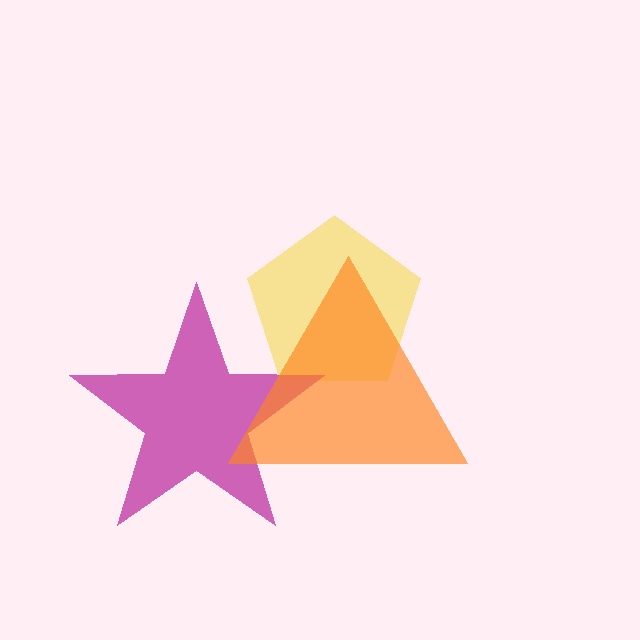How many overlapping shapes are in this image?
There are 3 overlapping shapes in the image.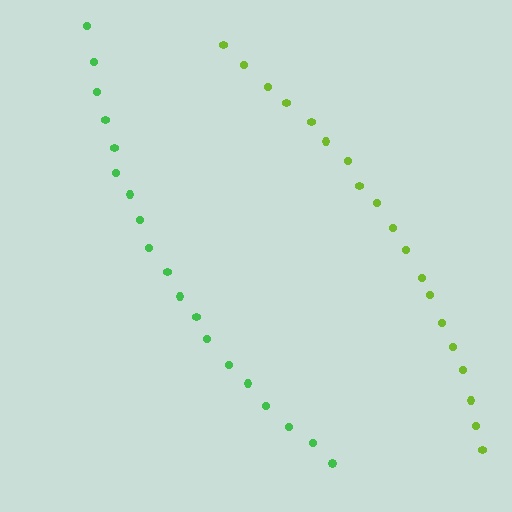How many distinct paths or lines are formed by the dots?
There are 2 distinct paths.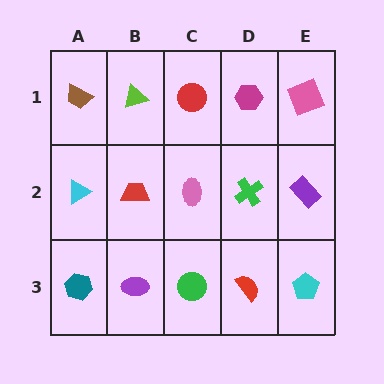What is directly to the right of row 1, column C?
A magenta hexagon.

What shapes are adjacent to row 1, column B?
A red trapezoid (row 2, column B), a brown trapezoid (row 1, column A), a red circle (row 1, column C).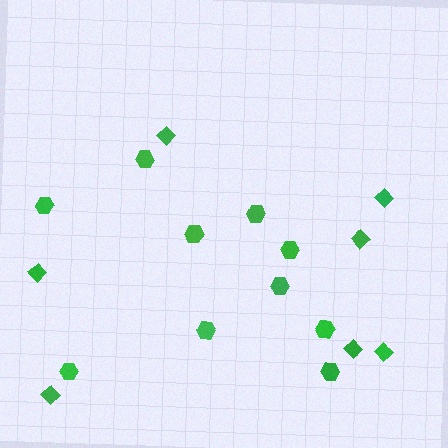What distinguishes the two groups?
There are 2 groups: one group of hexagons (10) and one group of diamonds (7).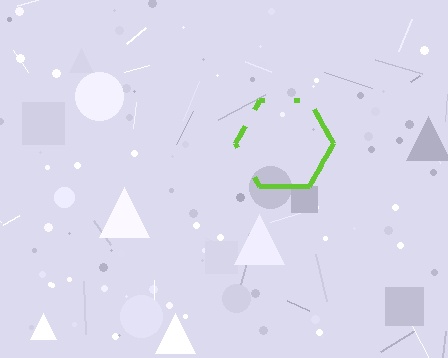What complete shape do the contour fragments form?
The contour fragments form a hexagon.